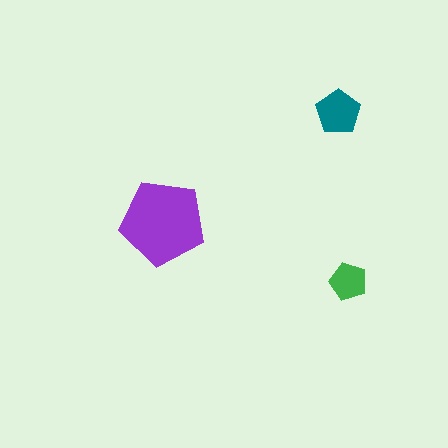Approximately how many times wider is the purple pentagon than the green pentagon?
About 2.5 times wider.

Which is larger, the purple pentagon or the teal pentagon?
The purple one.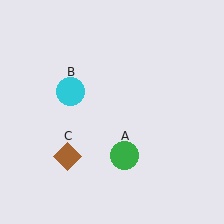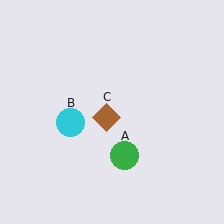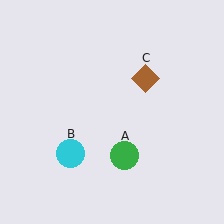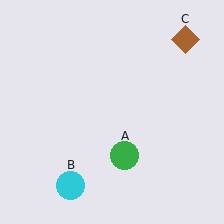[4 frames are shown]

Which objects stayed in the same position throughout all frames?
Green circle (object A) remained stationary.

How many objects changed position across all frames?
2 objects changed position: cyan circle (object B), brown diamond (object C).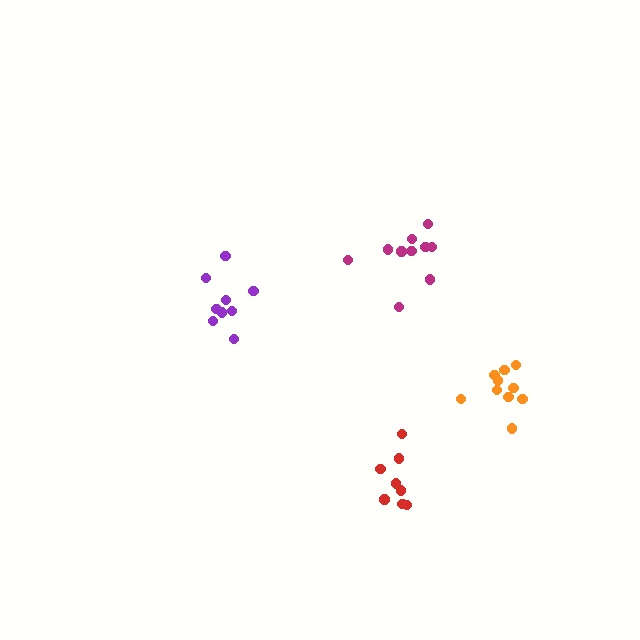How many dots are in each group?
Group 1: 10 dots, Group 2: 9 dots, Group 3: 10 dots, Group 4: 8 dots (37 total).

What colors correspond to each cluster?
The clusters are colored: orange, purple, magenta, red.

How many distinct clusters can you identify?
There are 4 distinct clusters.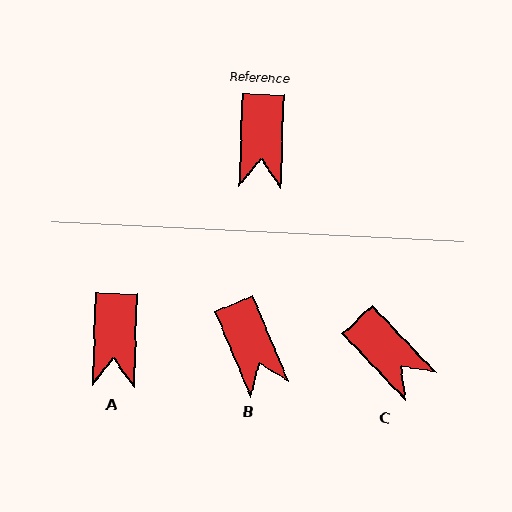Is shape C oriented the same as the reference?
No, it is off by about 46 degrees.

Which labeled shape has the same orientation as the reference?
A.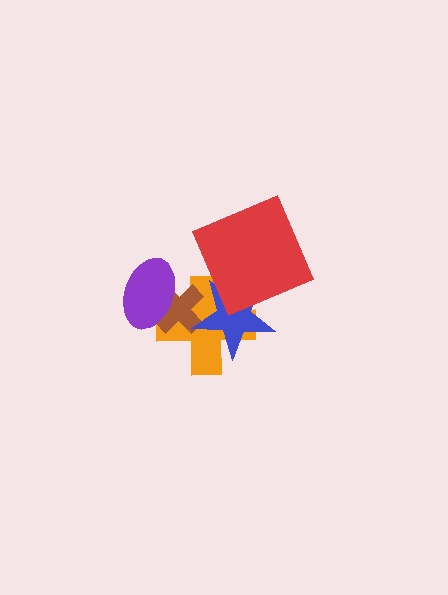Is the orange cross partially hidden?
Yes, it is partially covered by another shape.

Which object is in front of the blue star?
The red square is in front of the blue star.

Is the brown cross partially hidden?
Yes, it is partially covered by another shape.